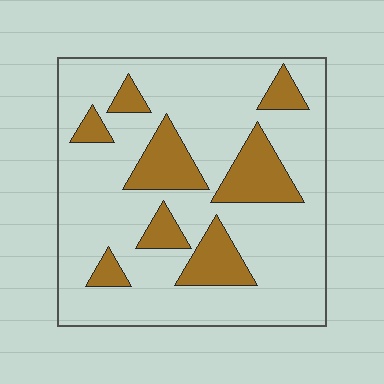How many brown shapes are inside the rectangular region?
8.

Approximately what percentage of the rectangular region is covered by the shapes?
Approximately 20%.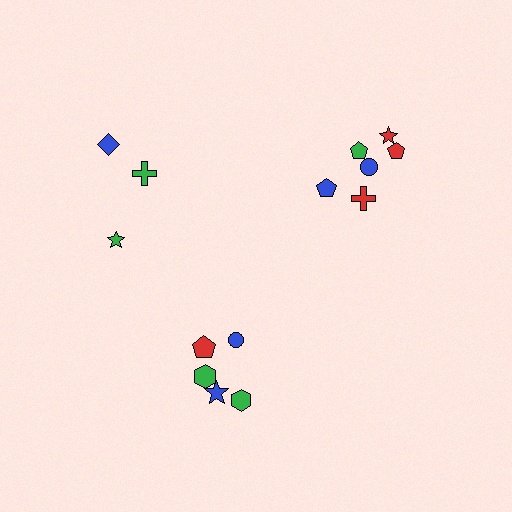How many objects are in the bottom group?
There are 5 objects.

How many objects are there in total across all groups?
There are 14 objects.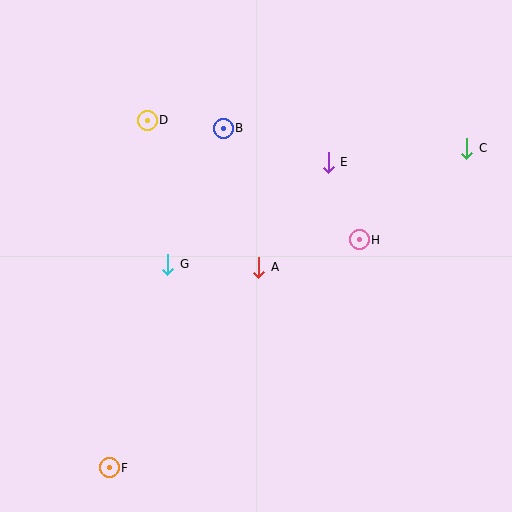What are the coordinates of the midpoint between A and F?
The midpoint between A and F is at (184, 367).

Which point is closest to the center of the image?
Point A at (259, 267) is closest to the center.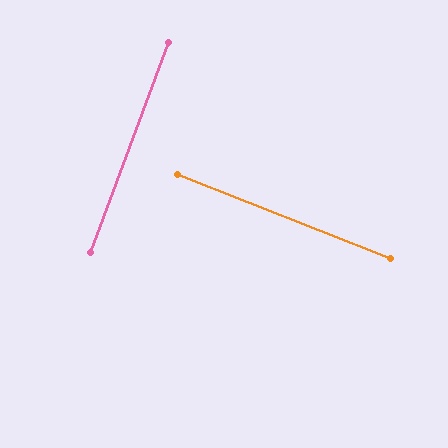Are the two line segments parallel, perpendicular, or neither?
Perpendicular — they meet at approximately 89°.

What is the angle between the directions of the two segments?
Approximately 89 degrees.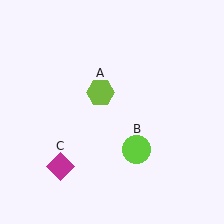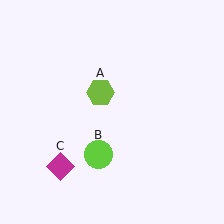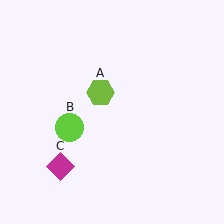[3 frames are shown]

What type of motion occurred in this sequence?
The lime circle (object B) rotated clockwise around the center of the scene.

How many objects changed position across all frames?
1 object changed position: lime circle (object B).